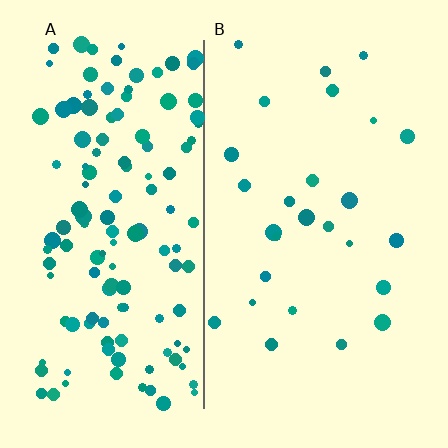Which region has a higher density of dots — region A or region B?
A (the left).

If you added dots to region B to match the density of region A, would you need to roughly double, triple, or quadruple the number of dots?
Approximately quadruple.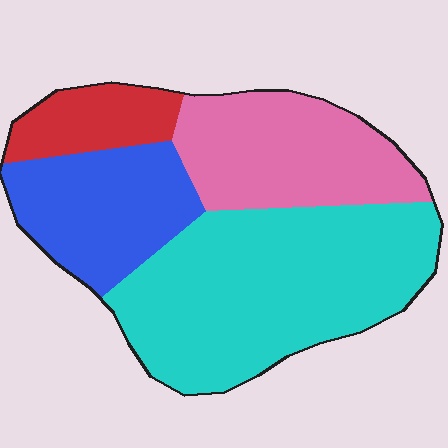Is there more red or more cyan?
Cyan.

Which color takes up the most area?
Cyan, at roughly 45%.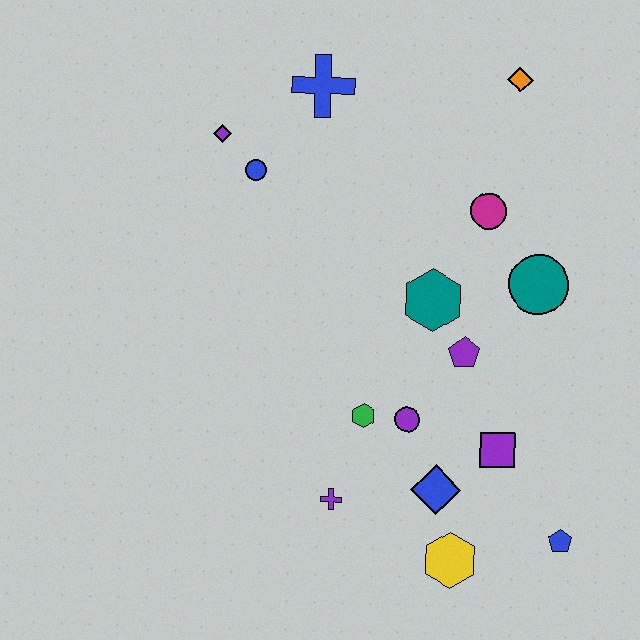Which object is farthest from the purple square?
The purple diamond is farthest from the purple square.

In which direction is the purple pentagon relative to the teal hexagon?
The purple pentagon is below the teal hexagon.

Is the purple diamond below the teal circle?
No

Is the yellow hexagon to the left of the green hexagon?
No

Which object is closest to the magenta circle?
The teal circle is closest to the magenta circle.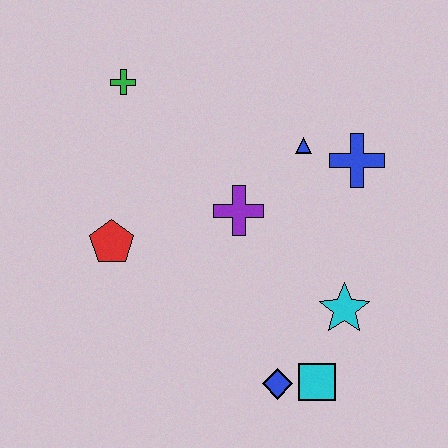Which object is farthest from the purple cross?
The cyan square is farthest from the purple cross.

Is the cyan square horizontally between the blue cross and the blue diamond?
Yes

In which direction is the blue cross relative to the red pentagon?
The blue cross is to the right of the red pentagon.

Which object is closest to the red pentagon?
The purple cross is closest to the red pentagon.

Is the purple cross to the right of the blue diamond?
No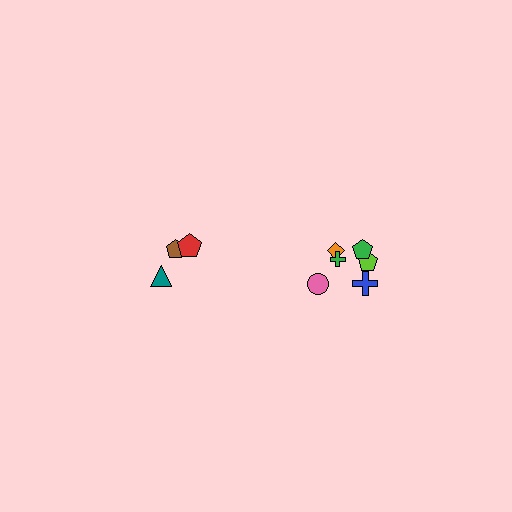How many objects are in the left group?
There are 3 objects.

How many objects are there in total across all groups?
There are 9 objects.